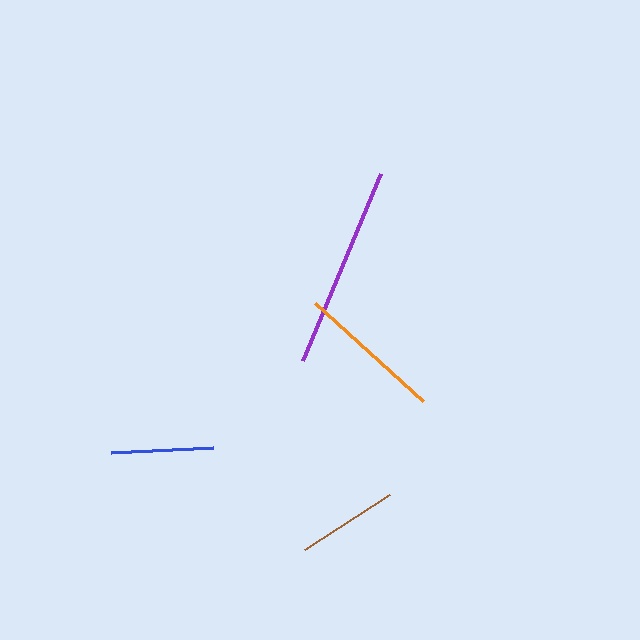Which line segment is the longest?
The purple line is the longest at approximately 203 pixels.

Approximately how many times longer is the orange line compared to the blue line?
The orange line is approximately 1.4 times the length of the blue line.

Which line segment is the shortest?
The brown line is the shortest at approximately 102 pixels.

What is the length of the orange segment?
The orange segment is approximately 146 pixels long.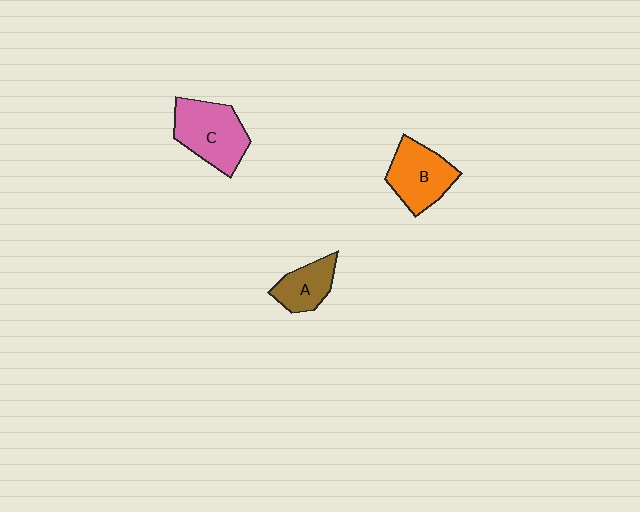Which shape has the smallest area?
Shape A (brown).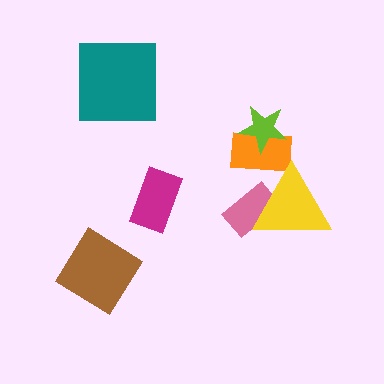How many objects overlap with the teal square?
0 objects overlap with the teal square.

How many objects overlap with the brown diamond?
0 objects overlap with the brown diamond.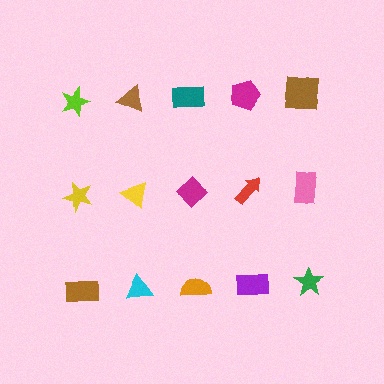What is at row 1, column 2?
A brown triangle.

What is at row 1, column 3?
A teal rectangle.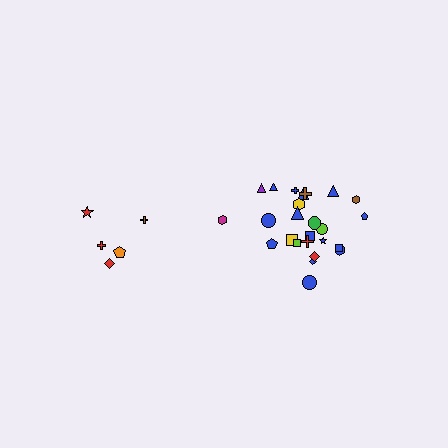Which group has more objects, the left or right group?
The right group.